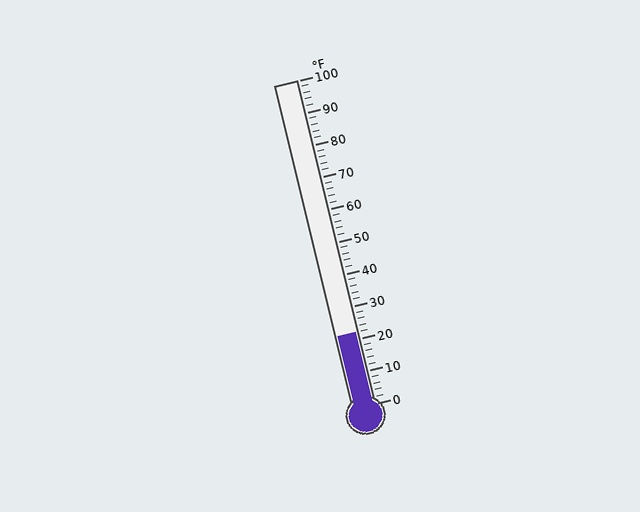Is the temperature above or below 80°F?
The temperature is below 80°F.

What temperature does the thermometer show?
The thermometer shows approximately 22°F.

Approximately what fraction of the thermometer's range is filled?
The thermometer is filled to approximately 20% of its range.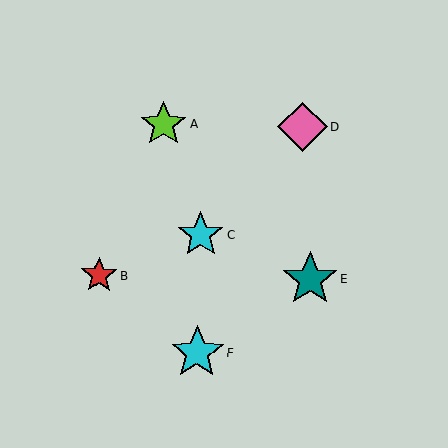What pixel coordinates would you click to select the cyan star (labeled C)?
Click at (201, 235) to select the cyan star C.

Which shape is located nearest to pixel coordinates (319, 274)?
The teal star (labeled E) at (310, 280) is nearest to that location.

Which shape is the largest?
The teal star (labeled E) is the largest.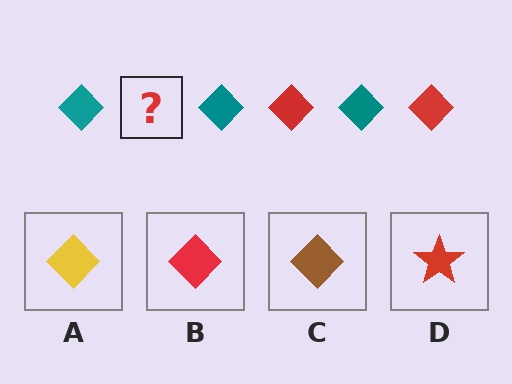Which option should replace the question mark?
Option B.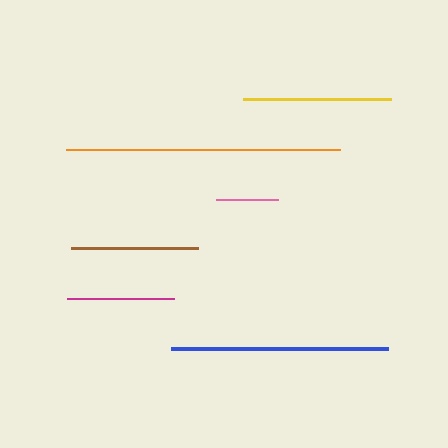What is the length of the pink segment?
The pink segment is approximately 62 pixels long.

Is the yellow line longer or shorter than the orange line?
The orange line is longer than the yellow line.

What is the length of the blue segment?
The blue segment is approximately 217 pixels long.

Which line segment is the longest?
The orange line is the longest at approximately 275 pixels.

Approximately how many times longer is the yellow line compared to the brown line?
The yellow line is approximately 1.2 times the length of the brown line.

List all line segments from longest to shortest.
From longest to shortest: orange, blue, yellow, brown, magenta, pink.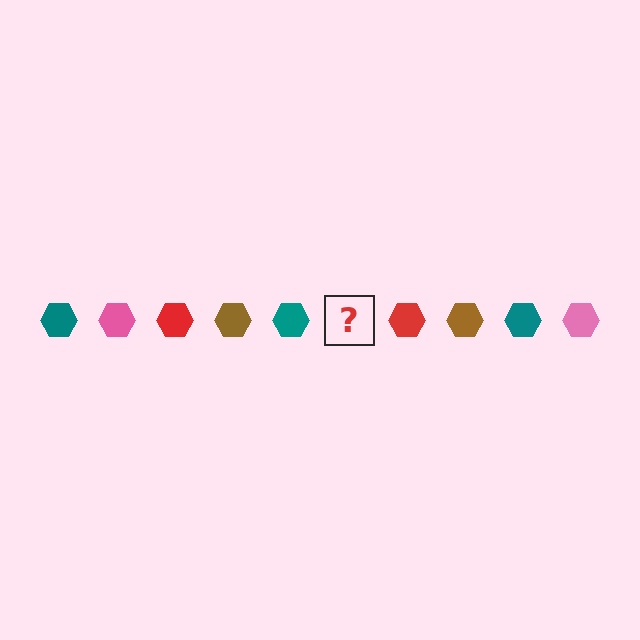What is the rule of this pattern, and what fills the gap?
The rule is that the pattern cycles through teal, pink, red, brown hexagons. The gap should be filled with a pink hexagon.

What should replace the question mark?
The question mark should be replaced with a pink hexagon.